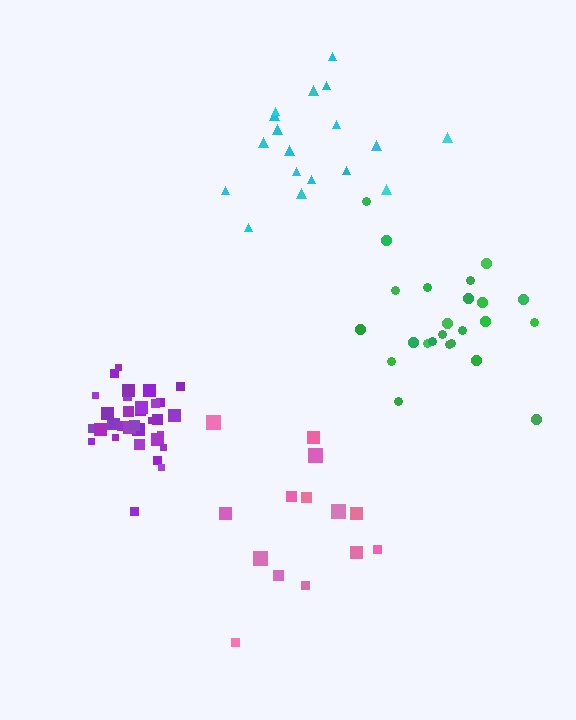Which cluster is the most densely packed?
Purple.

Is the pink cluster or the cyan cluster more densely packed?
Cyan.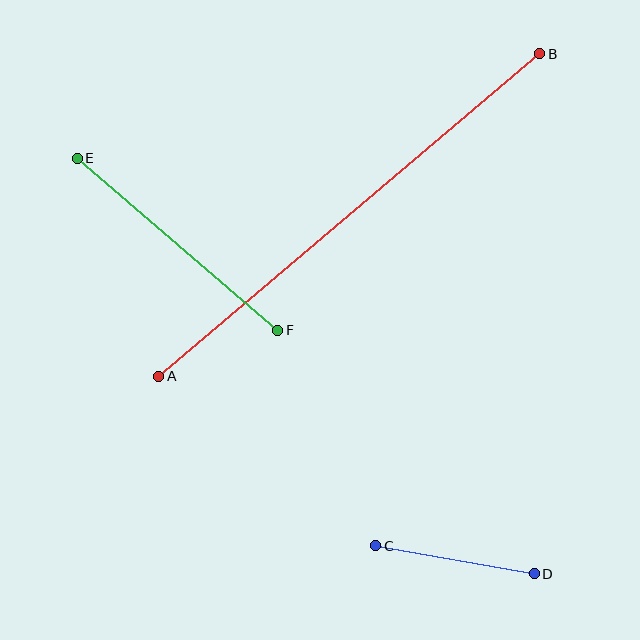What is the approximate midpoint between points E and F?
The midpoint is at approximately (177, 244) pixels.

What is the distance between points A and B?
The distance is approximately 499 pixels.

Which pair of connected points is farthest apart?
Points A and B are farthest apart.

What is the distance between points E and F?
The distance is approximately 264 pixels.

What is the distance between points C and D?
The distance is approximately 161 pixels.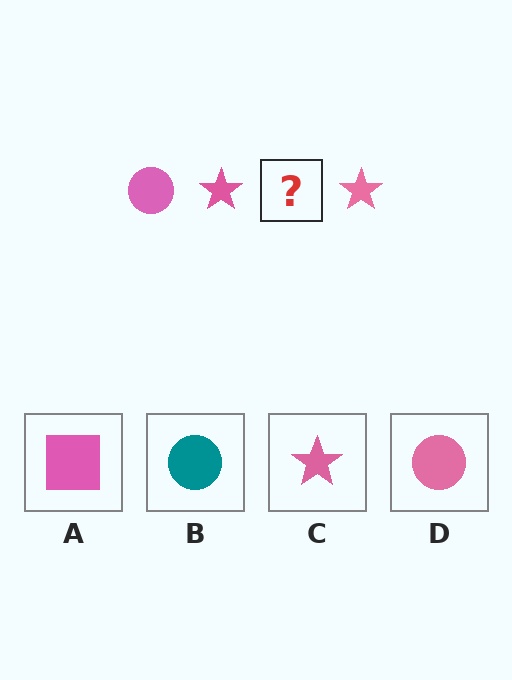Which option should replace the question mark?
Option D.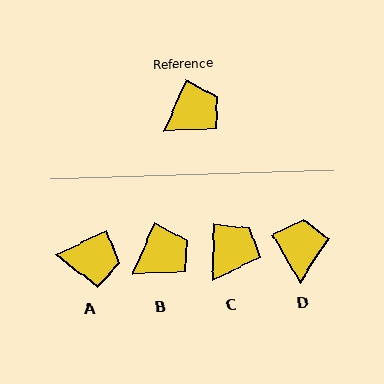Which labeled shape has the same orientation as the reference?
B.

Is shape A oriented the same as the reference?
No, it is off by about 41 degrees.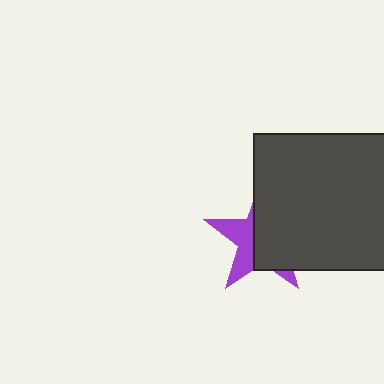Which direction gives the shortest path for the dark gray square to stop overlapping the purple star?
Moving right gives the shortest separation.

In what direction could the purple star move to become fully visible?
The purple star could move left. That would shift it out from behind the dark gray square entirely.